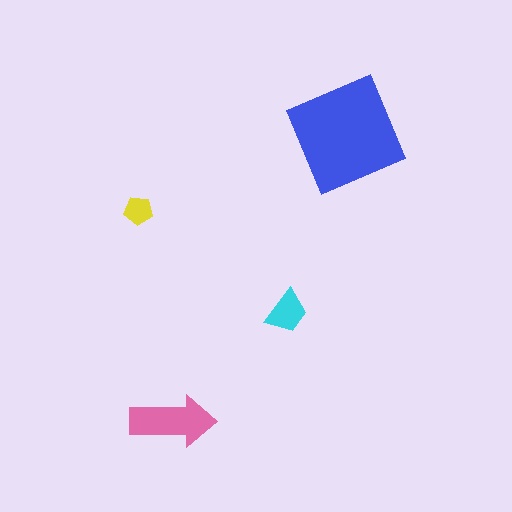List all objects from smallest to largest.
The yellow pentagon, the cyan trapezoid, the pink arrow, the blue diamond.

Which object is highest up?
The blue diamond is topmost.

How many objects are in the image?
There are 4 objects in the image.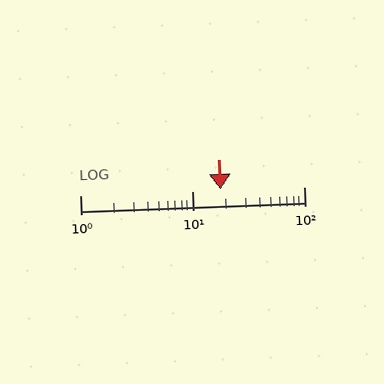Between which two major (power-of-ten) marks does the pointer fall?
The pointer is between 10 and 100.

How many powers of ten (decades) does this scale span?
The scale spans 2 decades, from 1 to 100.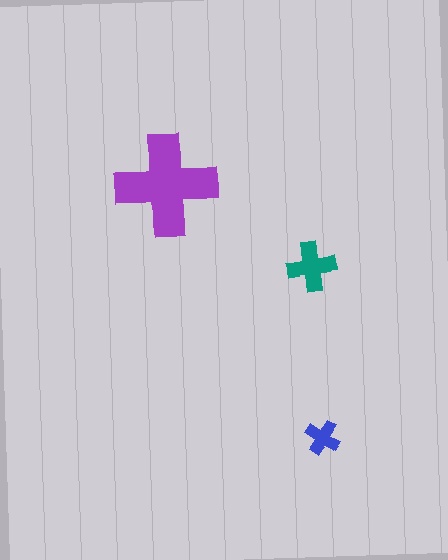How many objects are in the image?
There are 3 objects in the image.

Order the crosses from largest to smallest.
the purple one, the teal one, the blue one.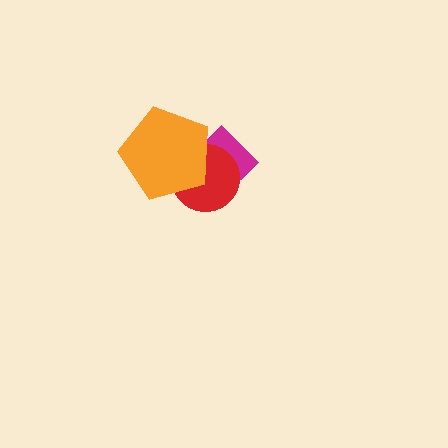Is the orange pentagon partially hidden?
No, no other shape covers it.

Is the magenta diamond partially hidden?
Yes, it is partially covered by another shape.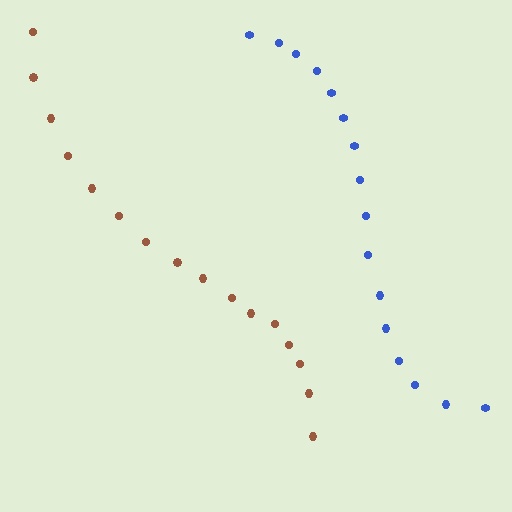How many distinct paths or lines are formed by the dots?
There are 2 distinct paths.